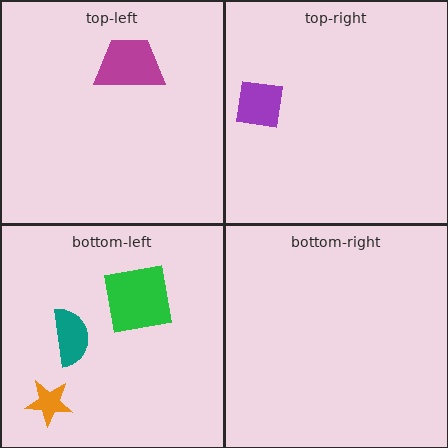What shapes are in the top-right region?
The purple square.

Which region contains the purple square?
The top-right region.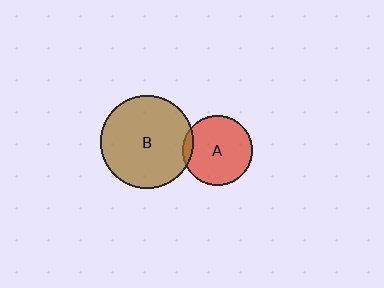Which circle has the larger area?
Circle B (brown).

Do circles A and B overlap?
Yes.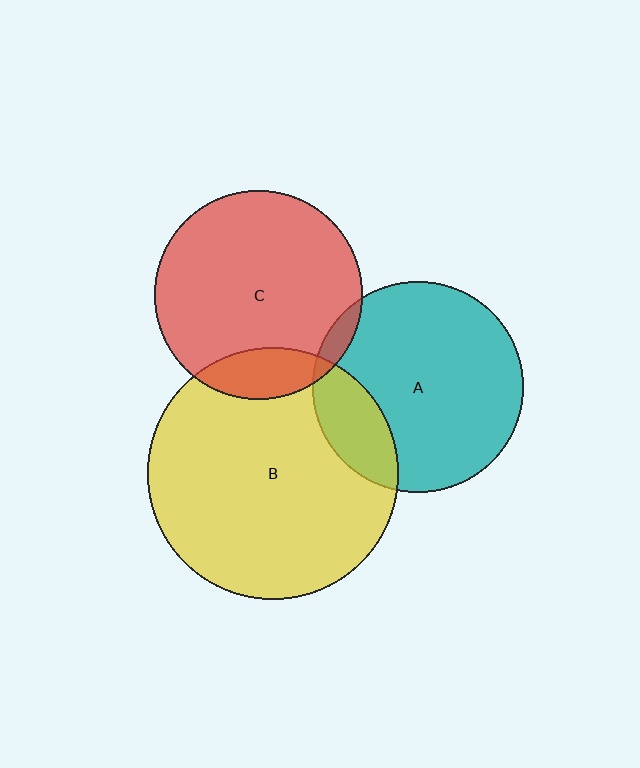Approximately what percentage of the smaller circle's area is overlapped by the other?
Approximately 5%.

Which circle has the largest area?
Circle B (yellow).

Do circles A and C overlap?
Yes.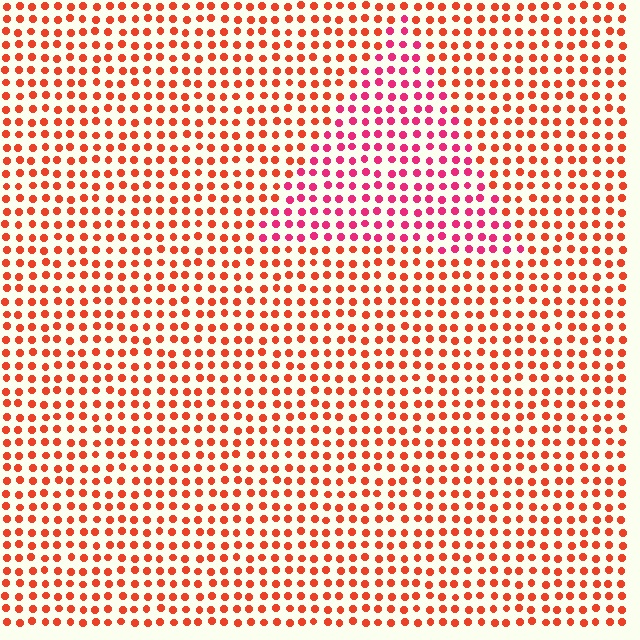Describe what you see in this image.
The image is filled with small red elements in a uniform arrangement. A triangle-shaped region is visible where the elements are tinted to a slightly different hue, forming a subtle color boundary.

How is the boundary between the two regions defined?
The boundary is defined purely by a slight shift in hue (about 34 degrees). Spacing, size, and orientation are identical on both sides.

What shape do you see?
I see a triangle.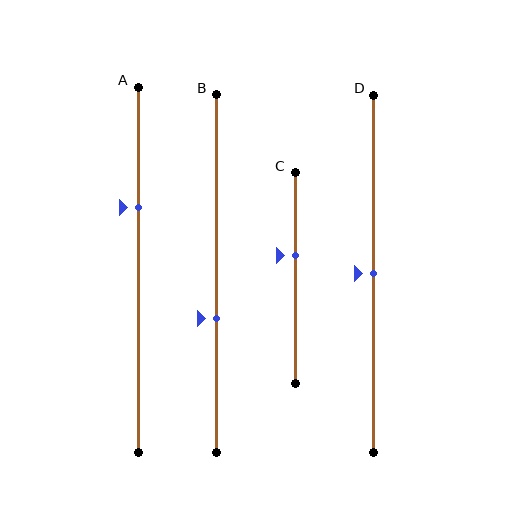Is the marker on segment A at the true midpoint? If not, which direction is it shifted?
No, the marker on segment A is shifted upward by about 17% of the segment length.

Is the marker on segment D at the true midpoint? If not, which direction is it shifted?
Yes, the marker on segment D is at the true midpoint.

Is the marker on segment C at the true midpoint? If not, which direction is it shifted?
No, the marker on segment C is shifted upward by about 11% of the segment length.